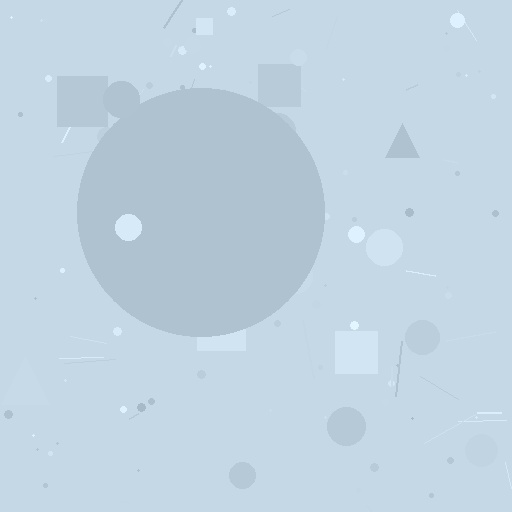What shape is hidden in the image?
A circle is hidden in the image.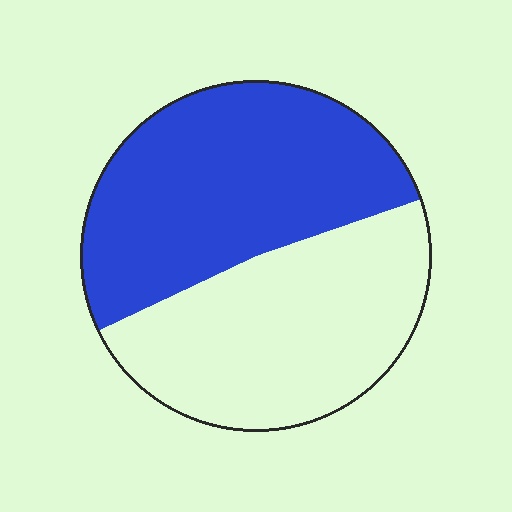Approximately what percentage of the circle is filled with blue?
Approximately 50%.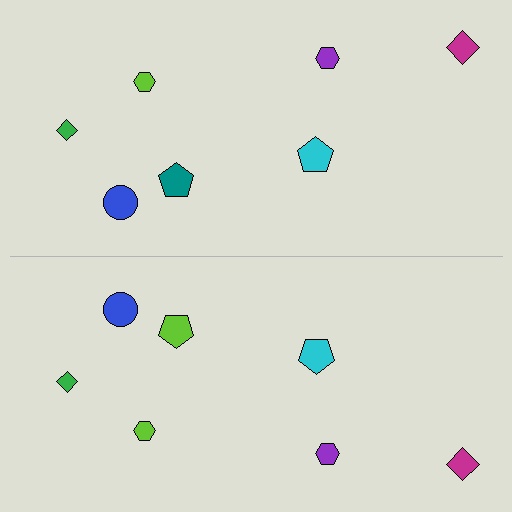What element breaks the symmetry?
The lime pentagon on the bottom side breaks the symmetry — its mirror counterpart is teal.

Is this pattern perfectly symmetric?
No, the pattern is not perfectly symmetric. The lime pentagon on the bottom side breaks the symmetry — its mirror counterpart is teal.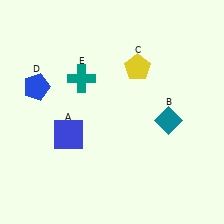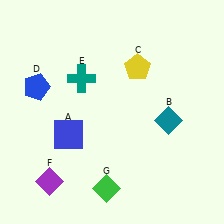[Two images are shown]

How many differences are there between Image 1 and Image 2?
There are 2 differences between the two images.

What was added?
A purple diamond (F), a green diamond (G) were added in Image 2.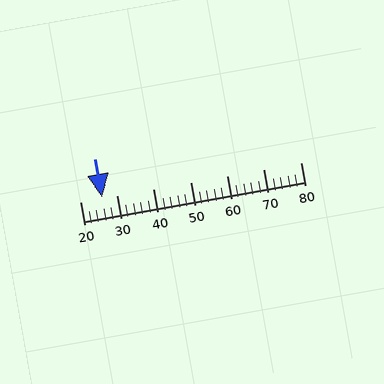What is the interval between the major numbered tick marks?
The major tick marks are spaced 10 units apart.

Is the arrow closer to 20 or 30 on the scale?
The arrow is closer to 30.